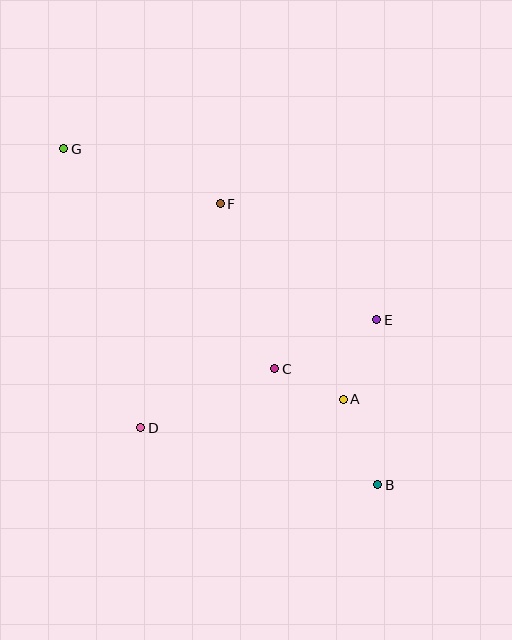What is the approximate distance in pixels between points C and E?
The distance between C and E is approximately 113 pixels.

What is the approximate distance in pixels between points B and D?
The distance between B and D is approximately 244 pixels.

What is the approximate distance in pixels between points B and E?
The distance between B and E is approximately 165 pixels.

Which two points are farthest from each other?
Points B and G are farthest from each other.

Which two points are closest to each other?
Points A and C are closest to each other.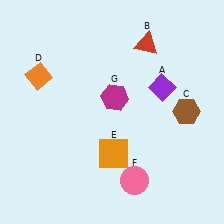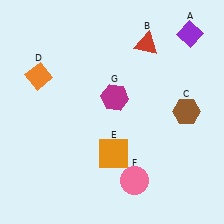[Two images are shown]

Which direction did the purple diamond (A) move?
The purple diamond (A) moved up.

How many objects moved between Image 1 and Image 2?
1 object moved between the two images.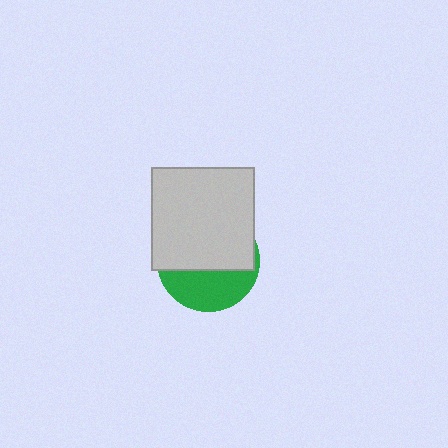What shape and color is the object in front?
The object in front is a light gray square.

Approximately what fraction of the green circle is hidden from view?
Roughly 62% of the green circle is hidden behind the light gray square.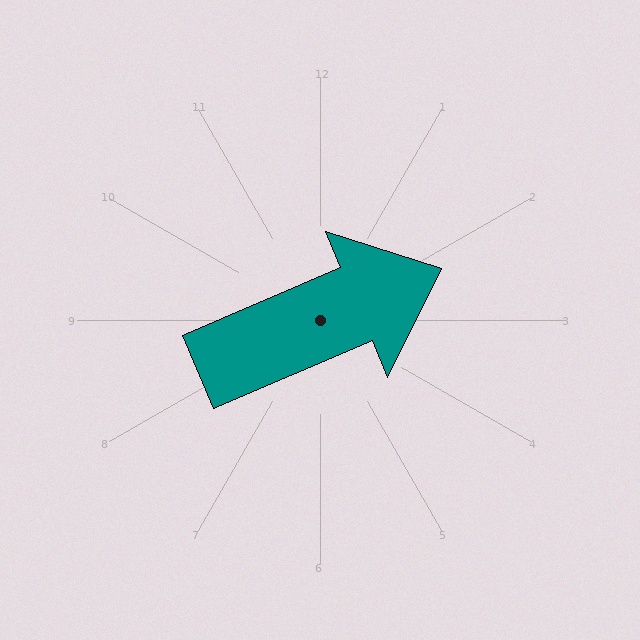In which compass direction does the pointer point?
Northeast.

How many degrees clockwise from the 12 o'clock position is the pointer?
Approximately 67 degrees.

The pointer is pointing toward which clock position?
Roughly 2 o'clock.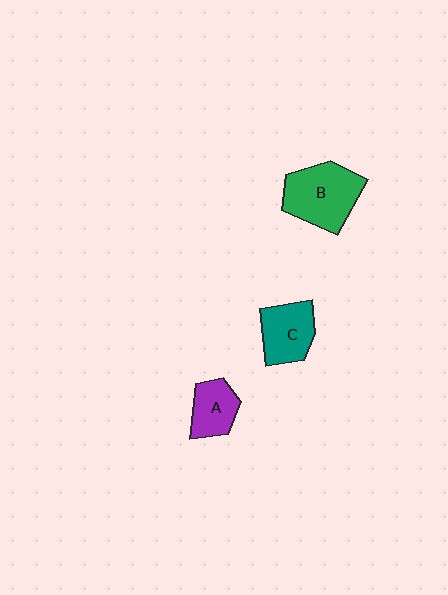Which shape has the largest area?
Shape B (green).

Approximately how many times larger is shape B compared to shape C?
Approximately 1.4 times.